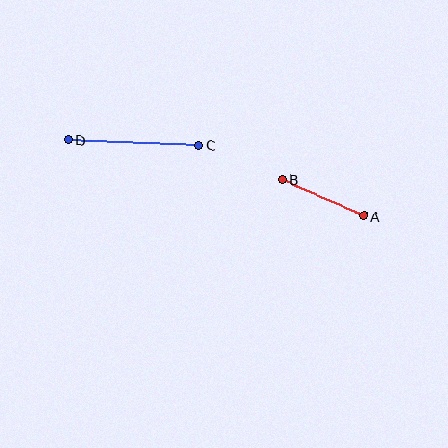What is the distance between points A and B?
The distance is approximately 90 pixels.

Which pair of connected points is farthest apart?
Points C and D are farthest apart.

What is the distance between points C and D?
The distance is approximately 130 pixels.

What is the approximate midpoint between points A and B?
The midpoint is at approximately (323, 198) pixels.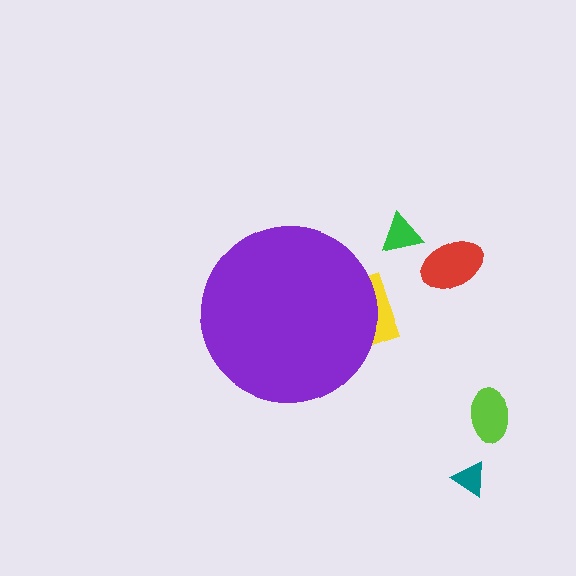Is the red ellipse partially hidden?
No, the red ellipse is fully visible.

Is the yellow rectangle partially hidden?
Yes, the yellow rectangle is partially hidden behind the purple circle.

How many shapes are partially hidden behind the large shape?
1 shape is partially hidden.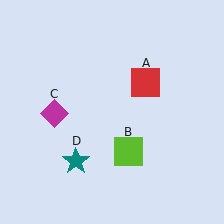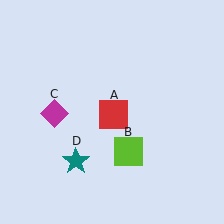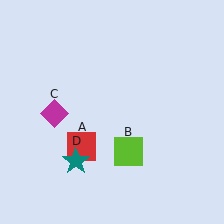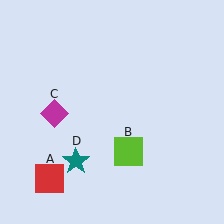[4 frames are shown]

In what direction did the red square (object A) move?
The red square (object A) moved down and to the left.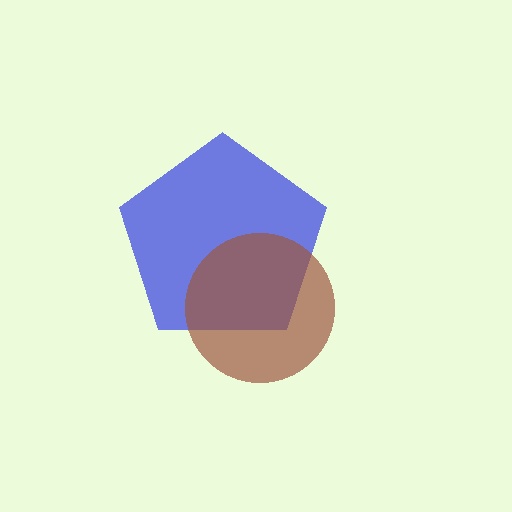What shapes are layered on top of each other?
The layered shapes are: a blue pentagon, a brown circle.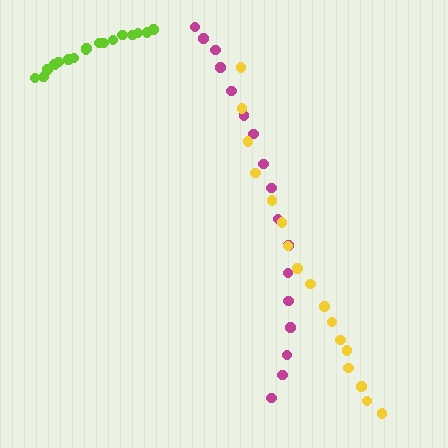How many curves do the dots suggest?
There are 3 distinct paths.